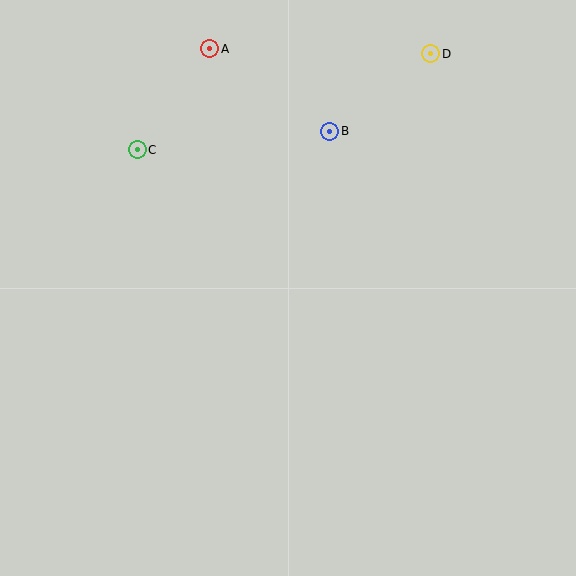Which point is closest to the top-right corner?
Point D is closest to the top-right corner.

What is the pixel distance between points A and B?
The distance between A and B is 146 pixels.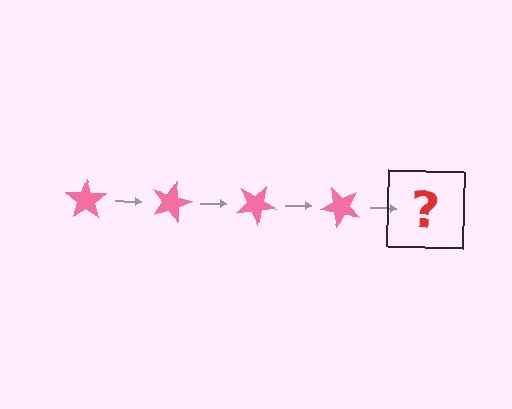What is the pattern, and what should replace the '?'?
The pattern is that the star rotates 15 degrees each step. The '?' should be a pink star rotated 60 degrees.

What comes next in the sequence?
The next element should be a pink star rotated 60 degrees.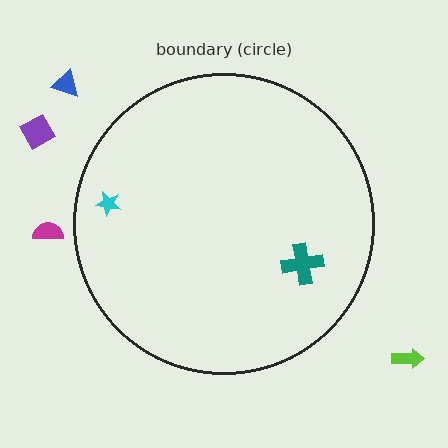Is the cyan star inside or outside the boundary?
Inside.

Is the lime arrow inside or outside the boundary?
Outside.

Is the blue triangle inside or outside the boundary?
Outside.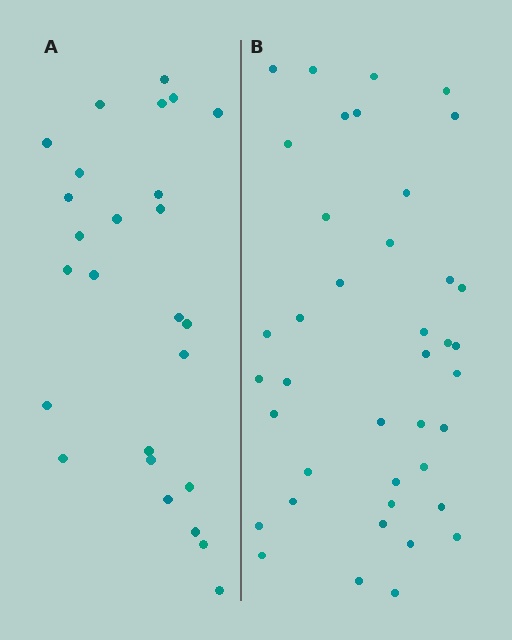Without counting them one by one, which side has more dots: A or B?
Region B (the right region) has more dots.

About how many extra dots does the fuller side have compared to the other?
Region B has approximately 15 more dots than region A.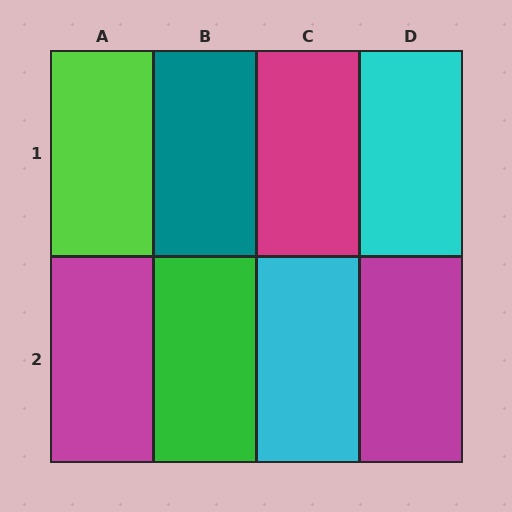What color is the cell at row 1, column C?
Magenta.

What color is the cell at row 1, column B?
Teal.